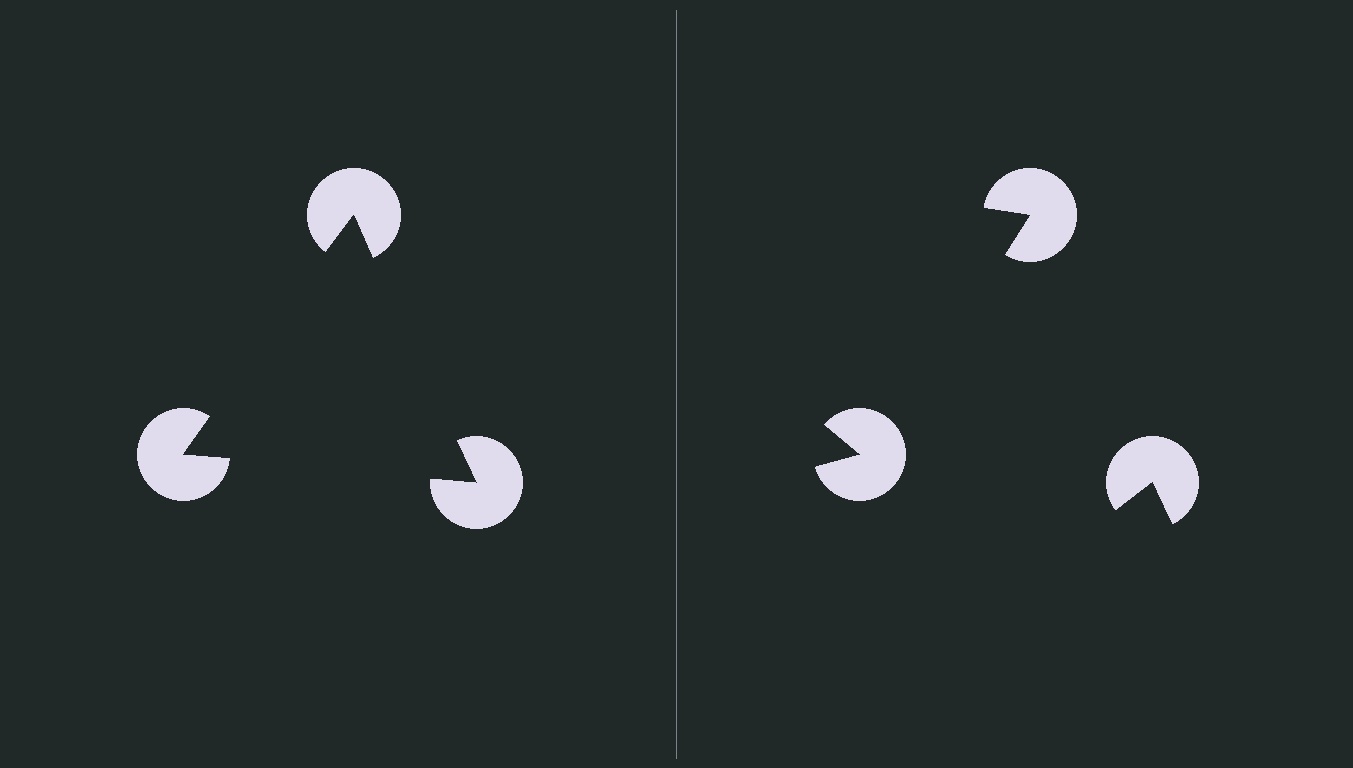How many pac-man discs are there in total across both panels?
6 — 3 on each side.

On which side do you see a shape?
An illusory triangle appears on the left side. On the right side the wedge cuts are rotated, so no coherent shape forms.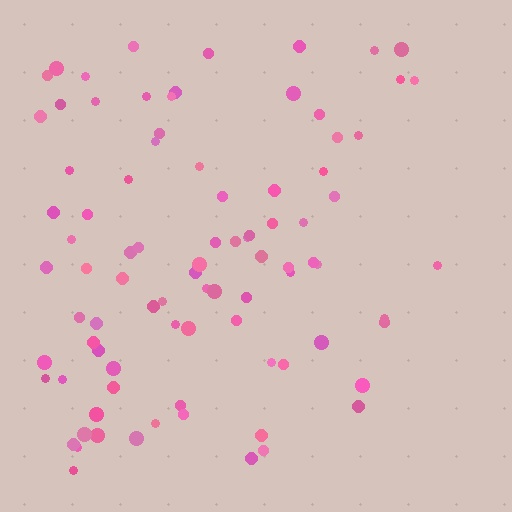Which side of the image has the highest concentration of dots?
The left.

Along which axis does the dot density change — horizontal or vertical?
Horizontal.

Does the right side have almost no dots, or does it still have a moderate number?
Still a moderate number, just noticeably fewer than the left.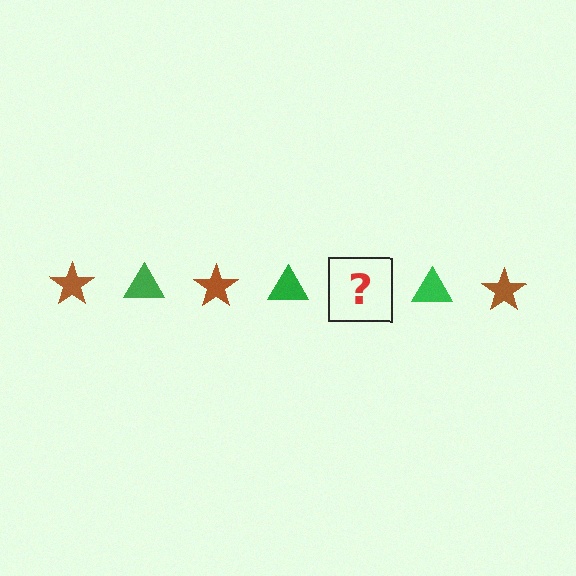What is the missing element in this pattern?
The missing element is a brown star.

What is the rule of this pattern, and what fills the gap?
The rule is that the pattern alternates between brown star and green triangle. The gap should be filled with a brown star.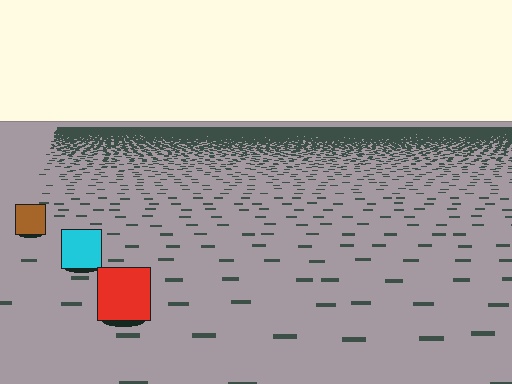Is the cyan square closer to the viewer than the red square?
No. The red square is closer — you can tell from the texture gradient: the ground texture is coarser near it.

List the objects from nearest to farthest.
From nearest to farthest: the red square, the cyan square, the brown square.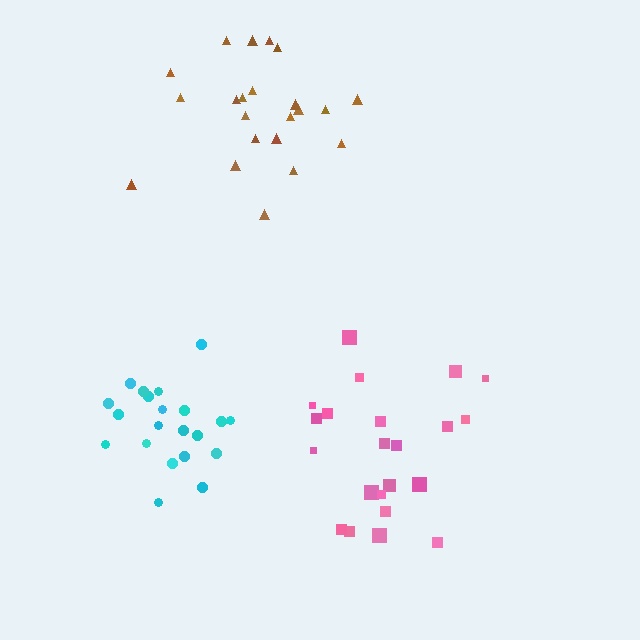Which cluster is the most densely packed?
Cyan.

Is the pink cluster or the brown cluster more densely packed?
Pink.